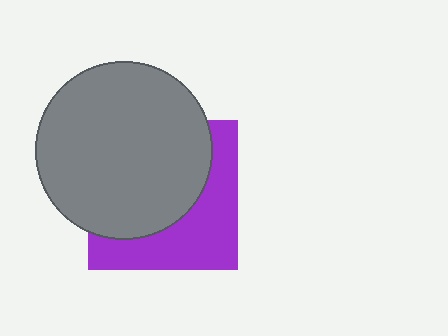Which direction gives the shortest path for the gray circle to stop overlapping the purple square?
Moving toward the upper-left gives the shortest separation.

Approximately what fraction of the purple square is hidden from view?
Roughly 59% of the purple square is hidden behind the gray circle.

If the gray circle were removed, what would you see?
You would see the complete purple square.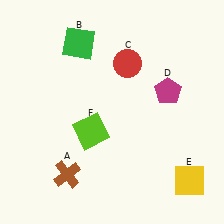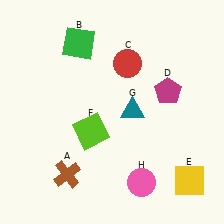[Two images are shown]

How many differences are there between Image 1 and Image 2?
There are 2 differences between the two images.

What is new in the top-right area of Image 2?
A teal triangle (G) was added in the top-right area of Image 2.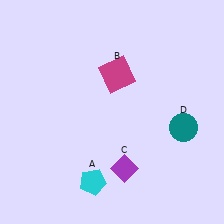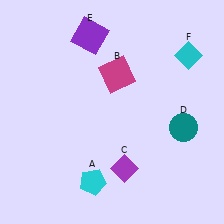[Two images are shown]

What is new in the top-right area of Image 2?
A cyan diamond (F) was added in the top-right area of Image 2.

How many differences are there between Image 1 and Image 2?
There are 2 differences between the two images.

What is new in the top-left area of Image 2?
A purple square (E) was added in the top-left area of Image 2.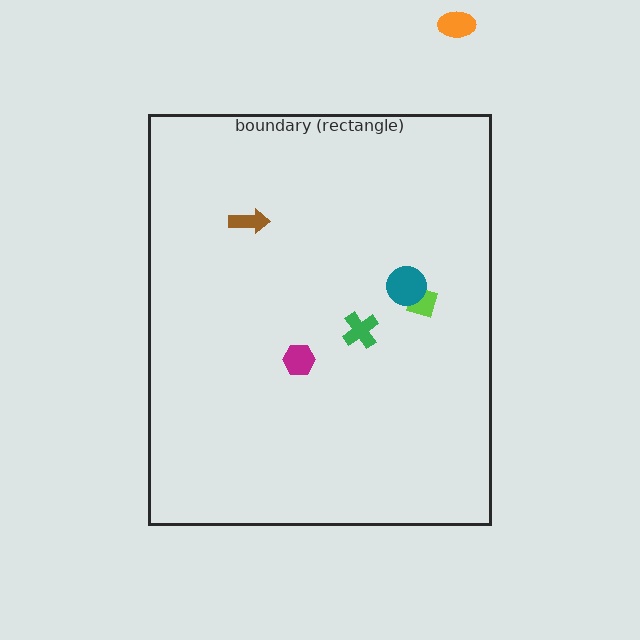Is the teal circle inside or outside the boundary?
Inside.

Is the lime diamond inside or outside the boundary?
Inside.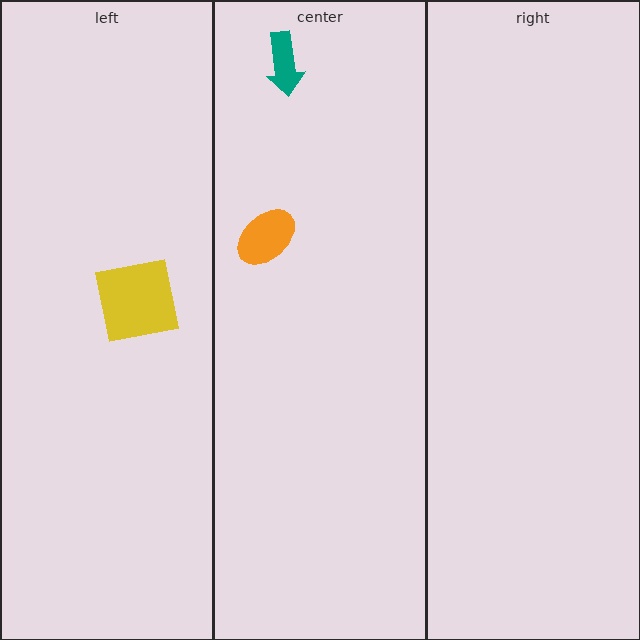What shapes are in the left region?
The yellow square.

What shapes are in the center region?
The orange ellipse, the teal arrow.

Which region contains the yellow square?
The left region.